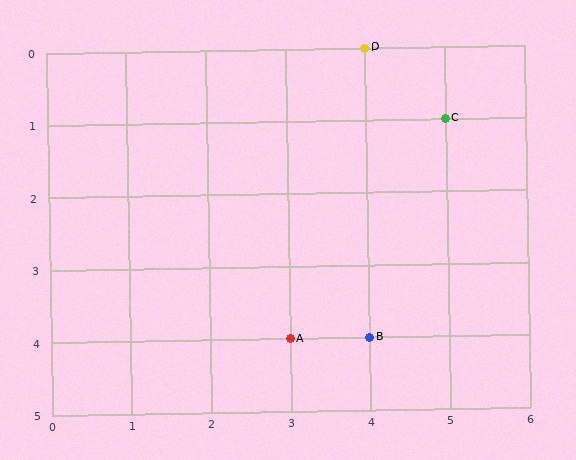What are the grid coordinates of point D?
Point D is at grid coordinates (4, 0).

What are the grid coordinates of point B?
Point B is at grid coordinates (4, 4).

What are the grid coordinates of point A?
Point A is at grid coordinates (3, 4).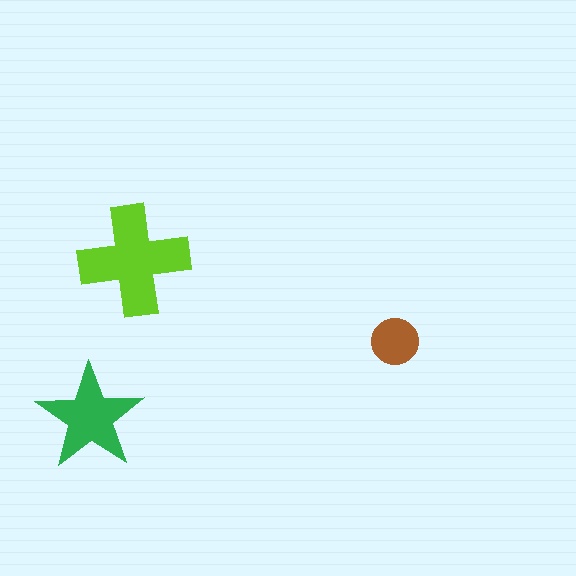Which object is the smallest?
The brown circle.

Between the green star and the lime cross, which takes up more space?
The lime cross.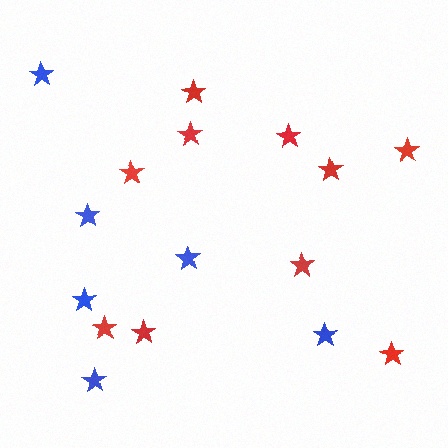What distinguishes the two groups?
There are 2 groups: one group of blue stars (6) and one group of red stars (10).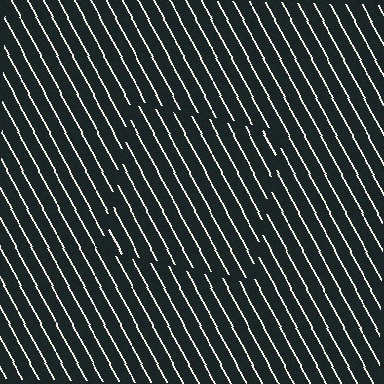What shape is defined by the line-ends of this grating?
An illusory square. The interior of the shape contains the same grating, shifted by half a period — the contour is defined by the phase discontinuity where line-ends from the inner and outer gratings abut.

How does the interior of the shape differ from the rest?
The interior of the shape contains the same grating, shifted by half a period — the contour is defined by the phase discontinuity where line-ends from the inner and outer gratings abut.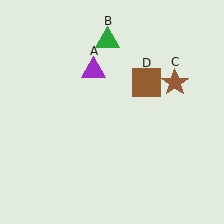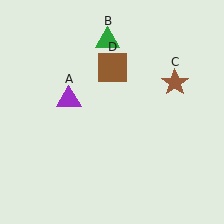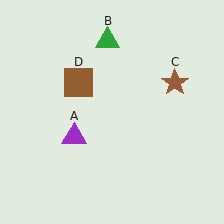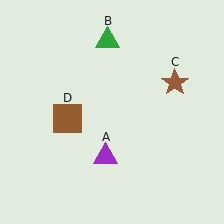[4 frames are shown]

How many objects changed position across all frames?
2 objects changed position: purple triangle (object A), brown square (object D).